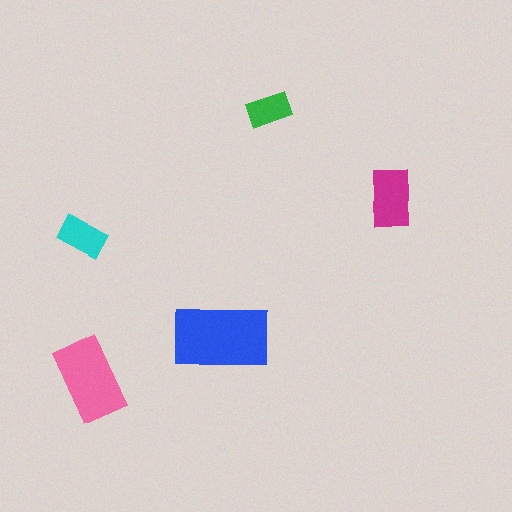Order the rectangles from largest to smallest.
the blue one, the pink one, the magenta one, the cyan one, the green one.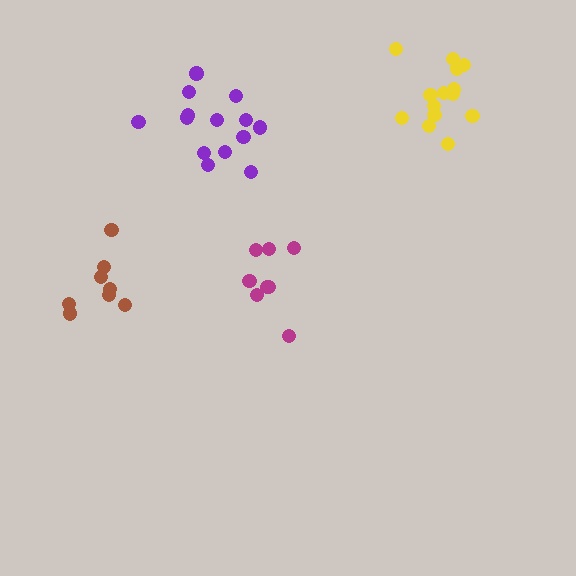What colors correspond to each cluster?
The clusters are colored: purple, magenta, brown, yellow.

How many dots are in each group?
Group 1: 14 dots, Group 2: 8 dots, Group 3: 8 dots, Group 4: 14 dots (44 total).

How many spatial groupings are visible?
There are 4 spatial groupings.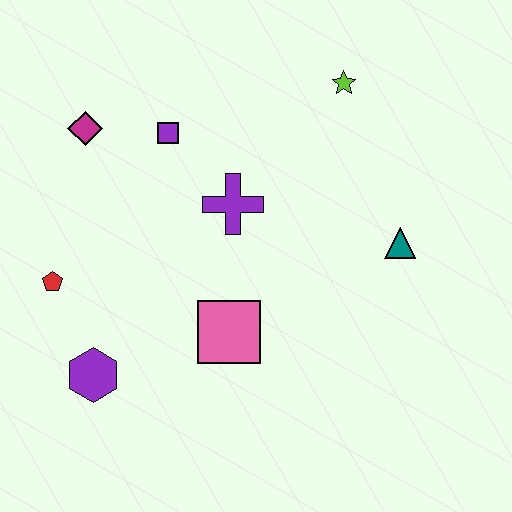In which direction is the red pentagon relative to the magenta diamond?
The red pentagon is below the magenta diamond.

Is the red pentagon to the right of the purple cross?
No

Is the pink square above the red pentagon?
No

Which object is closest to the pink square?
The purple cross is closest to the pink square.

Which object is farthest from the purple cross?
The purple hexagon is farthest from the purple cross.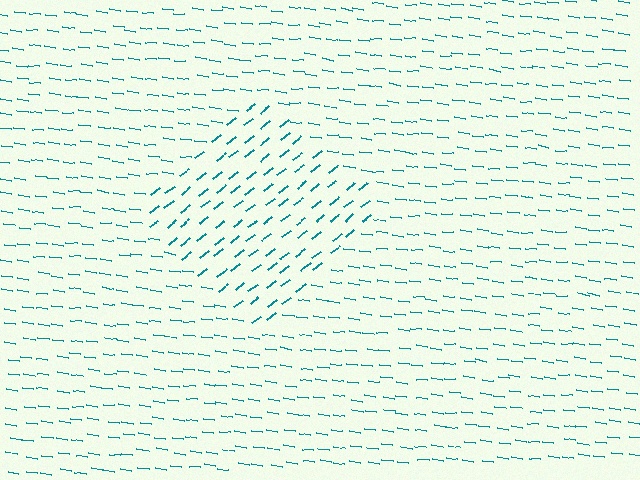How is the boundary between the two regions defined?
The boundary is defined purely by a change in line orientation (approximately 45 degrees difference). All lines are the same color and thickness.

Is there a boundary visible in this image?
Yes, there is a texture boundary formed by a change in line orientation.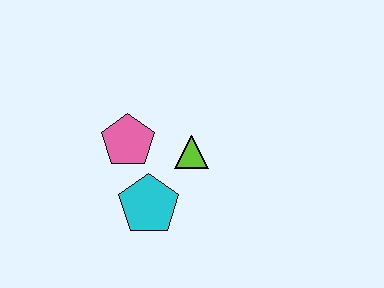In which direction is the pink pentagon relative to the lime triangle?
The pink pentagon is to the left of the lime triangle.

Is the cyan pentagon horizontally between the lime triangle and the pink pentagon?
Yes